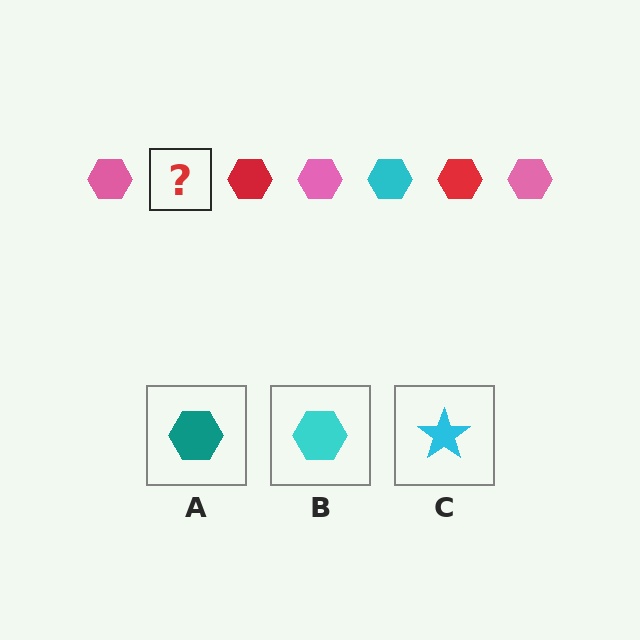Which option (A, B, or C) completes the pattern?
B.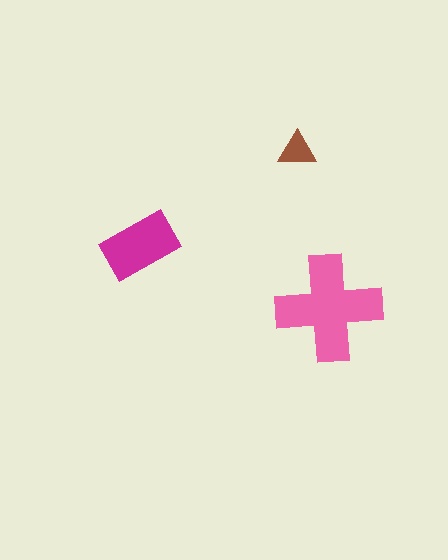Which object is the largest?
The pink cross.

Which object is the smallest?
The brown triangle.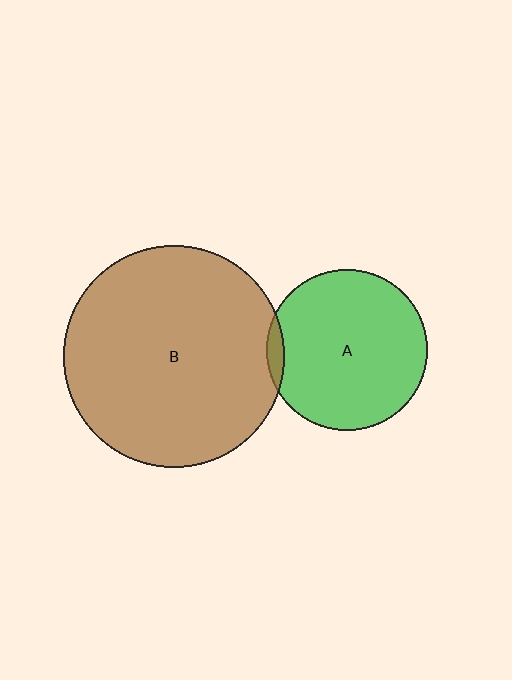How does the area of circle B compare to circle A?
Approximately 1.9 times.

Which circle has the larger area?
Circle B (brown).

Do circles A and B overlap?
Yes.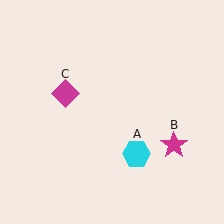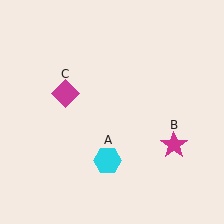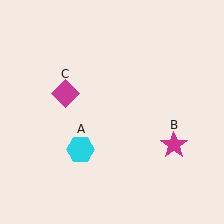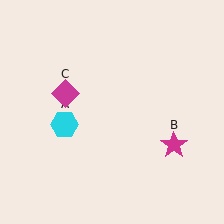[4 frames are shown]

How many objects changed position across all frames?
1 object changed position: cyan hexagon (object A).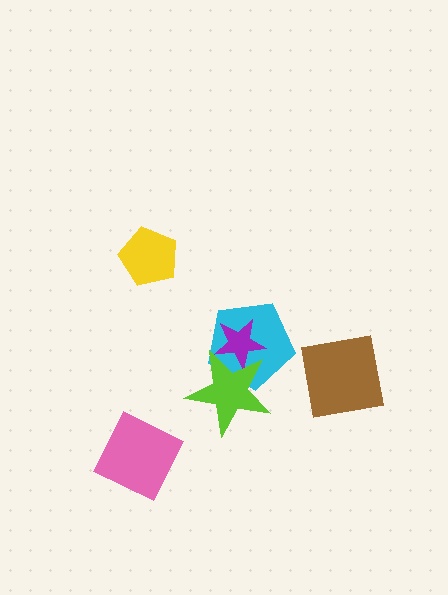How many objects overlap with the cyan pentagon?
2 objects overlap with the cyan pentagon.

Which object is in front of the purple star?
The lime star is in front of the purple star.